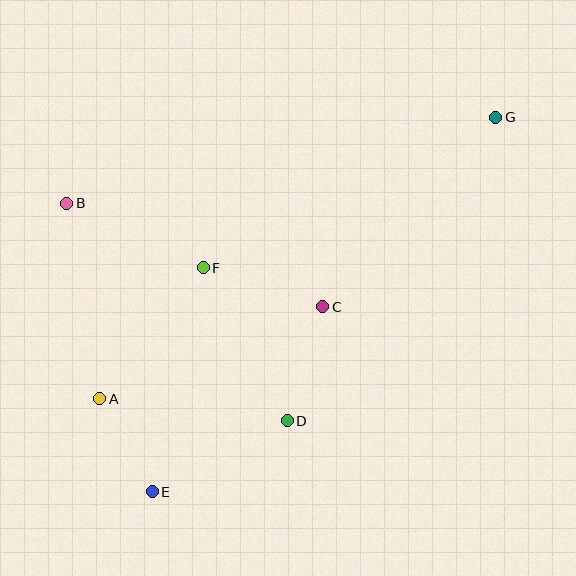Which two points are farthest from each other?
Points E and G are farthest from each other.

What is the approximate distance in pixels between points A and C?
The distance between A and C is approximately 241 pixels.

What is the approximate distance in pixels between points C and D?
The distance between C and D is approximately 119 pixels.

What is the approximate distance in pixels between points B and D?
The distance between B and D is approximately 310 pixels.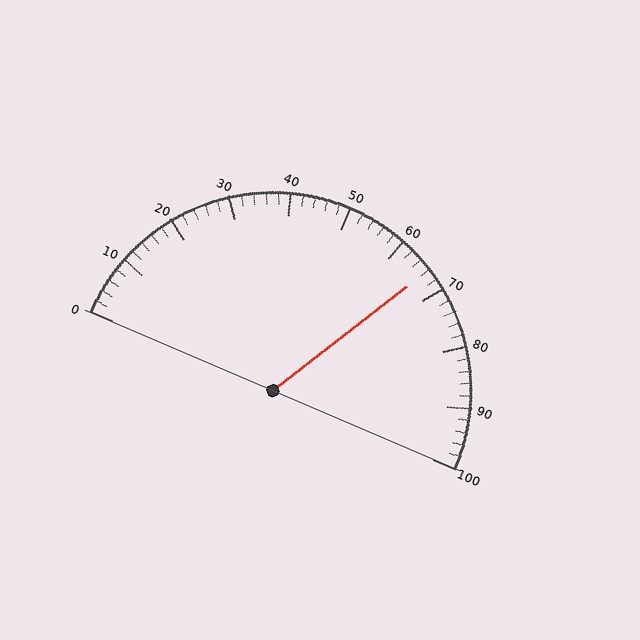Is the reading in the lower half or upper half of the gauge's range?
The reading is in the upper half of the range (0 to 100).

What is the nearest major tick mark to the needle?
The nearest major tick mark is 70.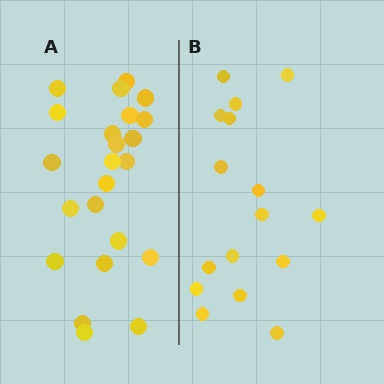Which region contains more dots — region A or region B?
Region A (the left region) has more dots.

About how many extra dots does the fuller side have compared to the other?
Region A has roughly 8 or so more dots than region B.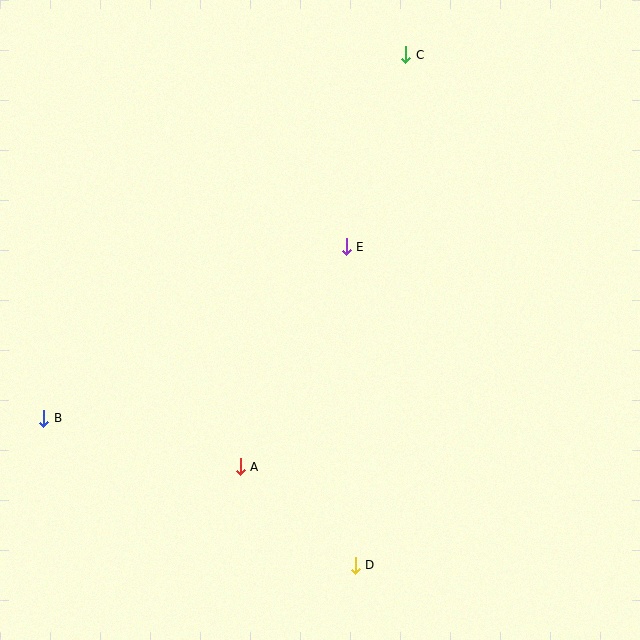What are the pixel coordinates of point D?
Point D is at (355, 565).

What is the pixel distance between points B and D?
The distance between B and D is 345 pixels.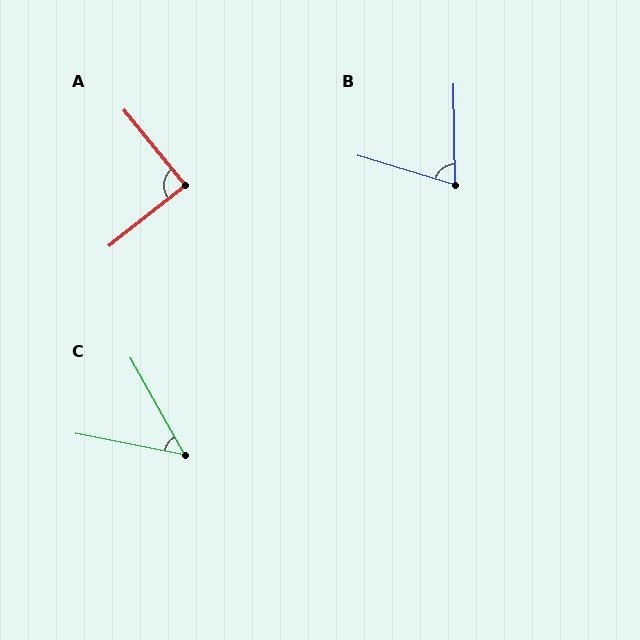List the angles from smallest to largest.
C (50°), B (72°), A (89°).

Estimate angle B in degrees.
Approximately 72 degrees.